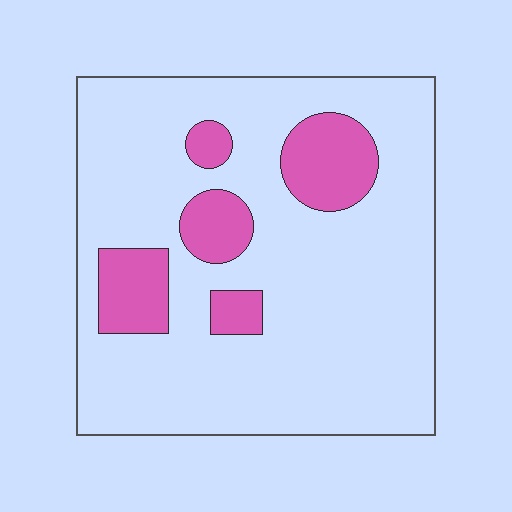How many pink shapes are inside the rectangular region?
5.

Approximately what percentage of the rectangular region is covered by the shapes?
Approximately 15%.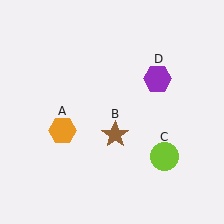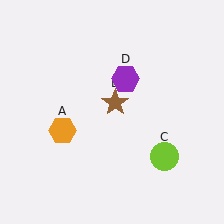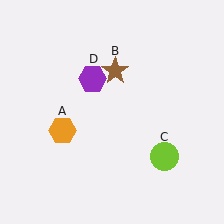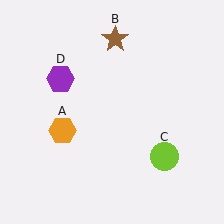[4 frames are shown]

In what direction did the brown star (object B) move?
The brown star (object B) moved up.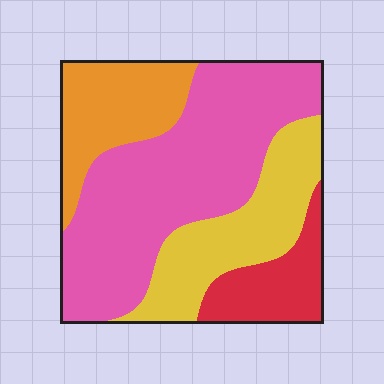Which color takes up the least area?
Red, at roughly 15%.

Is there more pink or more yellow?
Pink.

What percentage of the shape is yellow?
Yellow takes up between a sixth and a third of the shape.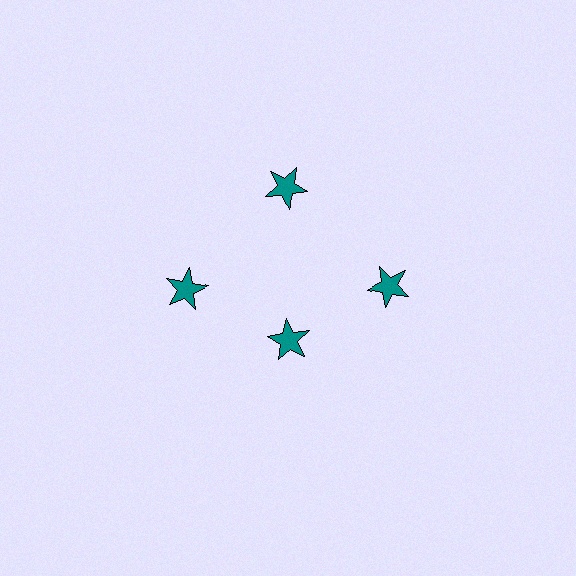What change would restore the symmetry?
The symmetry would be restored by moving it outward, back onto the ring so that all 4 stars sit at equal angles and equal distance from the center.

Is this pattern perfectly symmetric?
No. The 4 teal stars are arranged in a ring, but one element near the 6 o'clock position is pulled inward toward the center, breaking the 4-fold rotational symmetry.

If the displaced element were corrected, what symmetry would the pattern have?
It would have 4-fold rotational symmetry — the pattern would map onto itself every 90 degrees.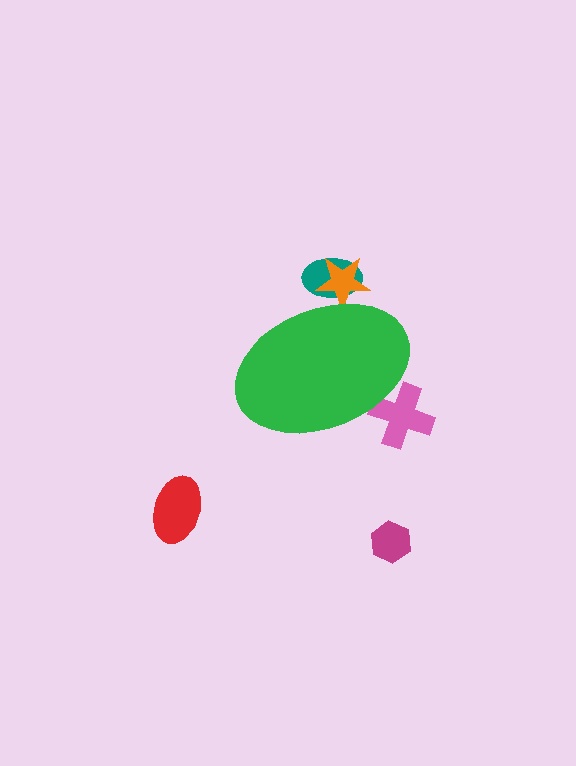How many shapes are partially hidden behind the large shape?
3 shapes are partially hidden.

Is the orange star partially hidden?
Yes, the orange star is partially hidden behind the green ellipse.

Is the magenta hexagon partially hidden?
No, the magenta hexagon is fully visible.